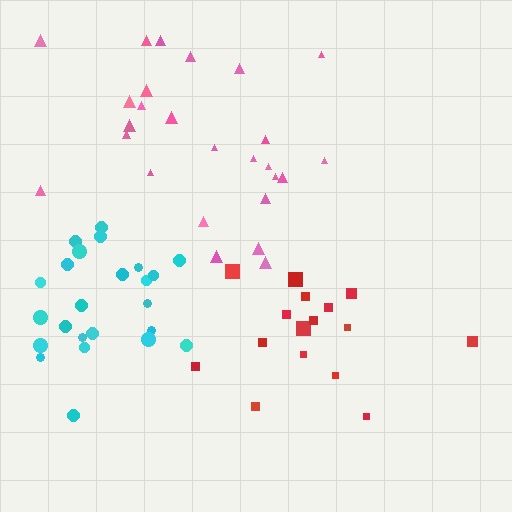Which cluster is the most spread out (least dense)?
Red.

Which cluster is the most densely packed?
Cyan.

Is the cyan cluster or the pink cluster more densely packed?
Cyan.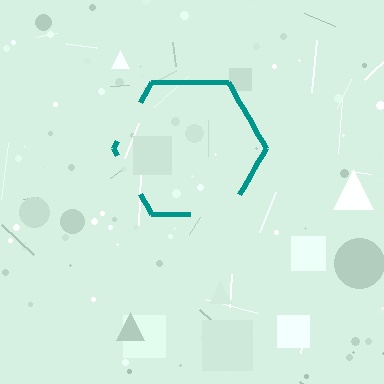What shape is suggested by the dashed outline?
The dashed outline suggests a hexagon.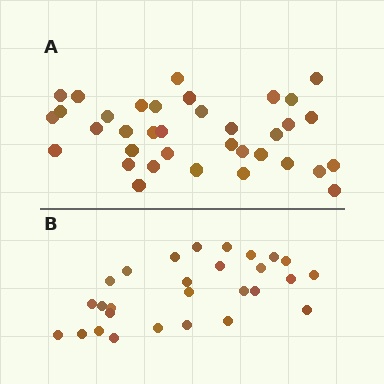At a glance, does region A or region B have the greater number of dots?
Region A (the top region) has more dots.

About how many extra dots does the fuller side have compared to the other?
Region A has roughly 8 or so more dots than region B.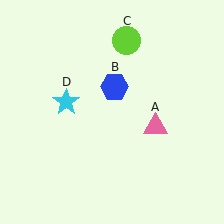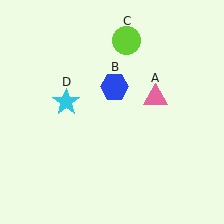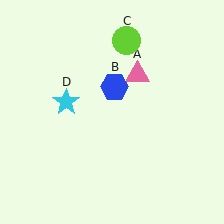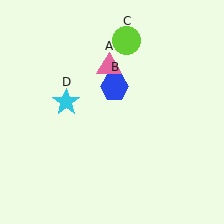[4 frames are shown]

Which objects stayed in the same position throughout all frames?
Blue hexagon (object B) and lime circle (object C) and cyan star (object D) remained stationary.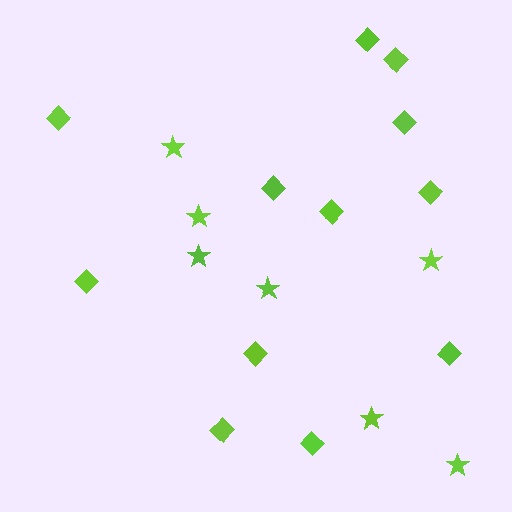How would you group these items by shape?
There are 2 groups: one group of diamonds (12) and one group of stars (7).